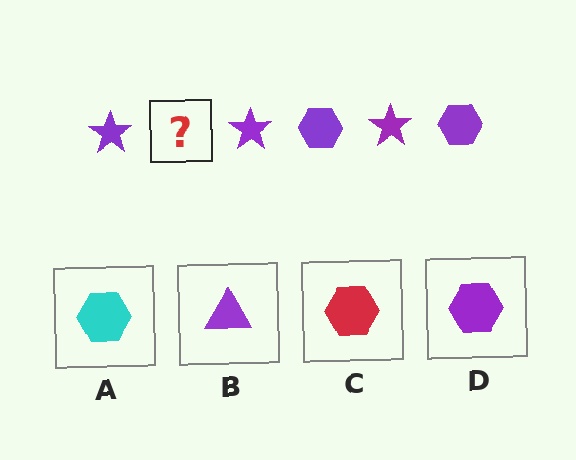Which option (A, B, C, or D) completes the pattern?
D.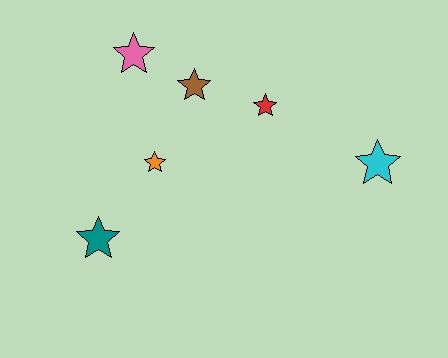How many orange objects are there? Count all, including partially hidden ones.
There is 1 orange object.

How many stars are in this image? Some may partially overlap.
There are 6 stars.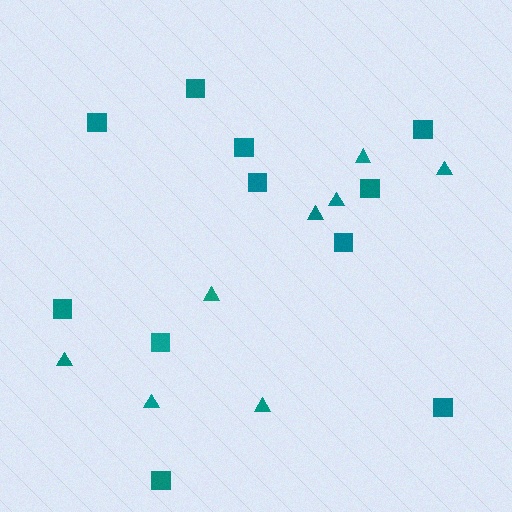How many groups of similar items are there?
There are 2 groups: one group of squares (11) and one group of triangles (8).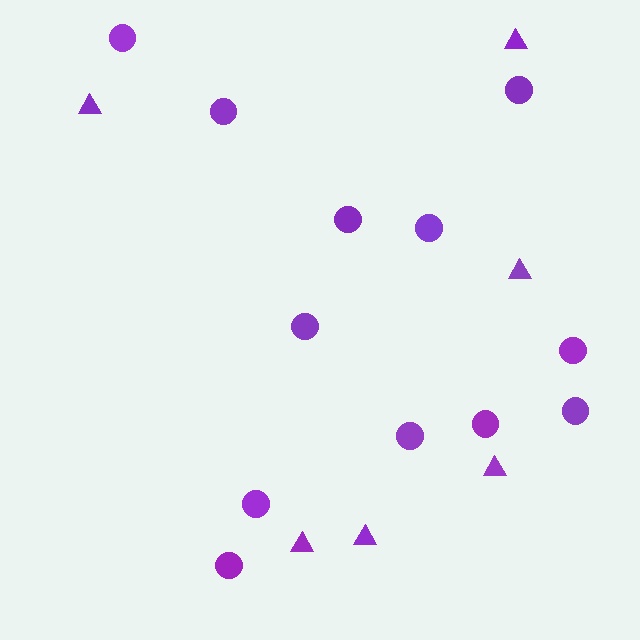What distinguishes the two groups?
There are 2 groups: one group of triangles (6) and one group of circles (12).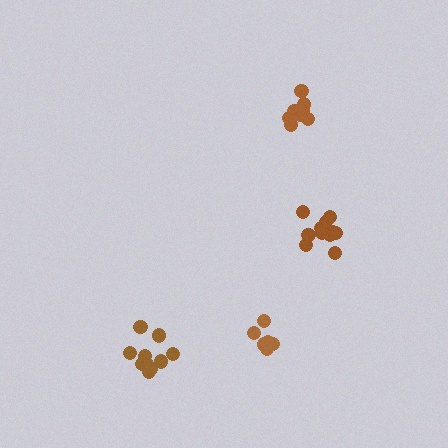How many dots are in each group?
Group 1: 12 dots, Group 2: 9 dots, Group 3: 10 dots, Group 4: 7 dots (38 total).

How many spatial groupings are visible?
There are 4 spatial groupings.